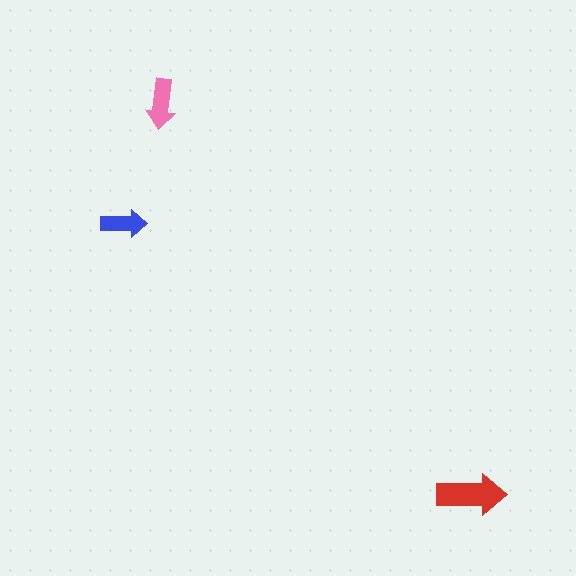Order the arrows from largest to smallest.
the red one, the pink one, the blue one.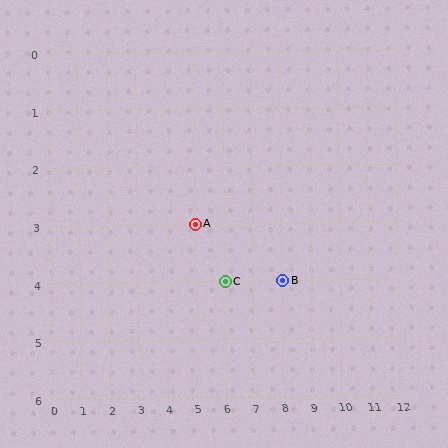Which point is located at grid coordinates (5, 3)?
Point A is at (5, 3).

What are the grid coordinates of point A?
Point A is at grid coordinates (5, 3).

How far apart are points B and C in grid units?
Points B and C are 2 columns apart.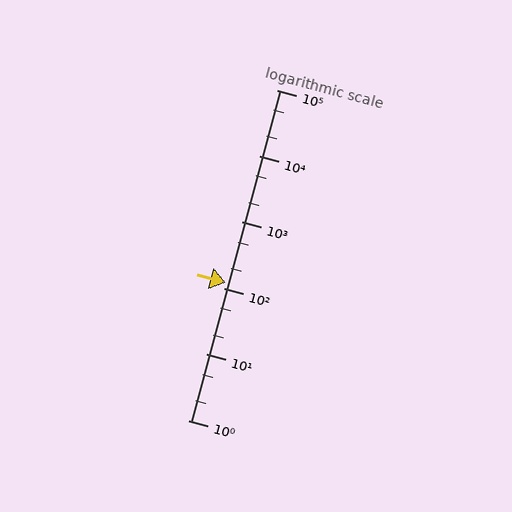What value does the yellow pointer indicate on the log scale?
The pointer indicates approximately 120.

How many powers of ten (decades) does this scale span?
The scale spans 5 decades, from 1 to 100000.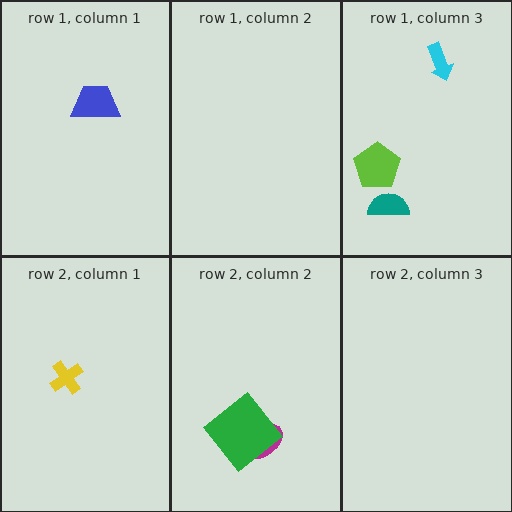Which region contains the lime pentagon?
The row 1, column 3 region.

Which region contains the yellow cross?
The row 2, column 1 region.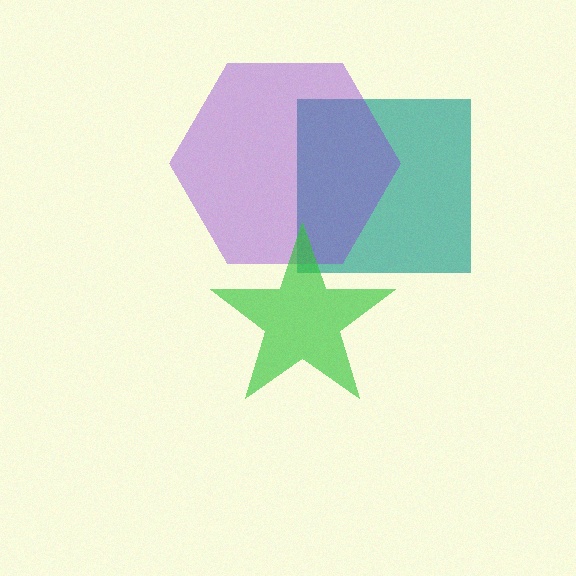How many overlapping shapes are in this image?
There are 3 overlapping shapes in the image.